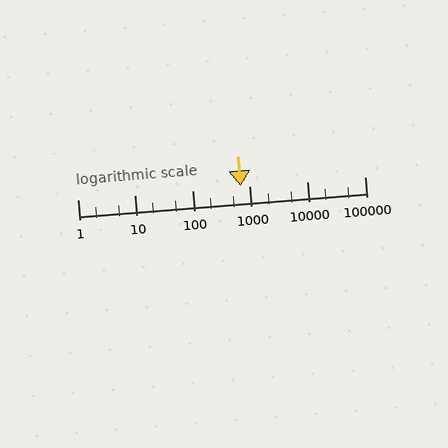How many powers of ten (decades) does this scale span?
The scale spans 5 decades, from 1 to 100000.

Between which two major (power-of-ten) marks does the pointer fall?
The pointer is between 100 and 1000.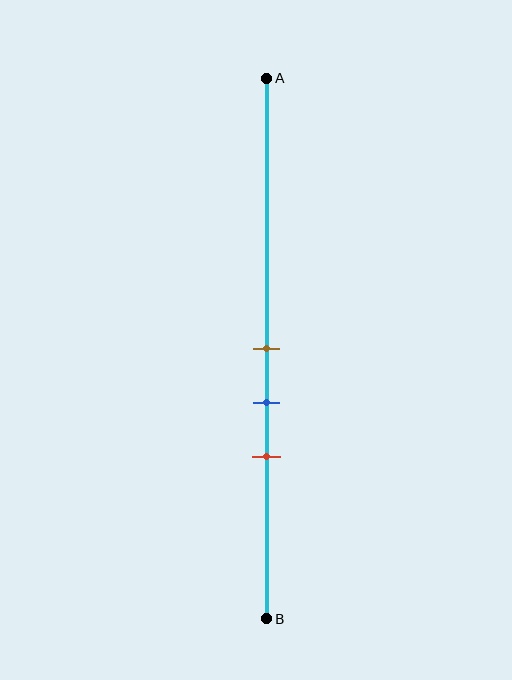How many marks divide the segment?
There are 3 marks dividing the segment.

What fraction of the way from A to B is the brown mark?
The brown mark is approximately 50% (0.5) of the way from A to B.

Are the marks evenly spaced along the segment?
Yes, the marks are approximately evenly spaced.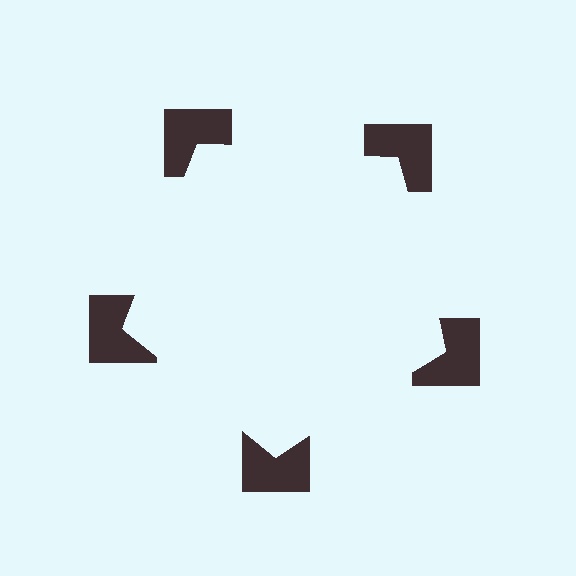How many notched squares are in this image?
There are 5 — one at each vertex of the illusory pentagon.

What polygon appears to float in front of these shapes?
An illusory pentagon — its edges are inferred from the aligned wedge cuts in the notched squares, not physically drawn.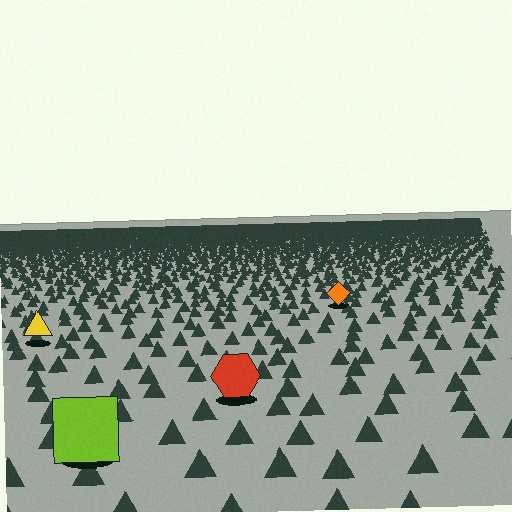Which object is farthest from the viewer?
The orange diamond is farthest from the viewer. It appears smaller and the ground texture around it is denser.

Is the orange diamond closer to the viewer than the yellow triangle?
No. The yellow triangle is closer — you can tell from the texture gradient: the ground texture is coarser near it.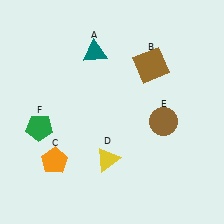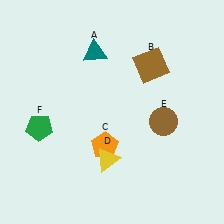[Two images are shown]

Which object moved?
The orange pentagon (C) moved right.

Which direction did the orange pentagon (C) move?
The orange pentagon (C) moved right.